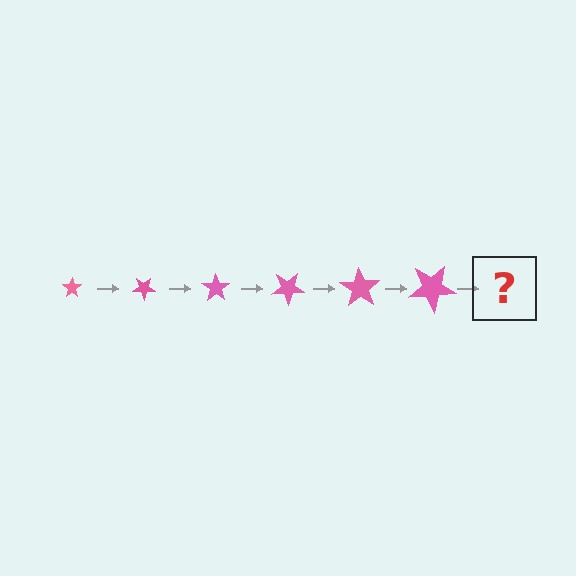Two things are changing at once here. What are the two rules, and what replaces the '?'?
The two rules are that the star grows larger each step and it rotates 35 degrees each step. The '?' should be a star, larger than the previous one and rotated 210 degrees from the start.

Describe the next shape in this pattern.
It should be a star, larger than the previous one and rotated 210 degrees from the start.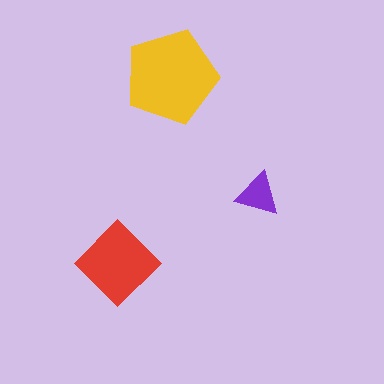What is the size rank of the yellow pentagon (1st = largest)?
1st.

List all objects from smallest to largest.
The purple triangle, the red diamond, the yellow pentagon.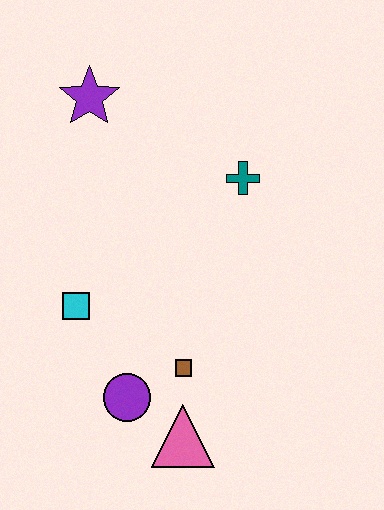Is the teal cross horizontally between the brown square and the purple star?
No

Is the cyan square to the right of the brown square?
No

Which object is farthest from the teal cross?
The pink triangle is farthest from the teal cross.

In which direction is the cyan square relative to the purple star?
The cyan square is below the purple star.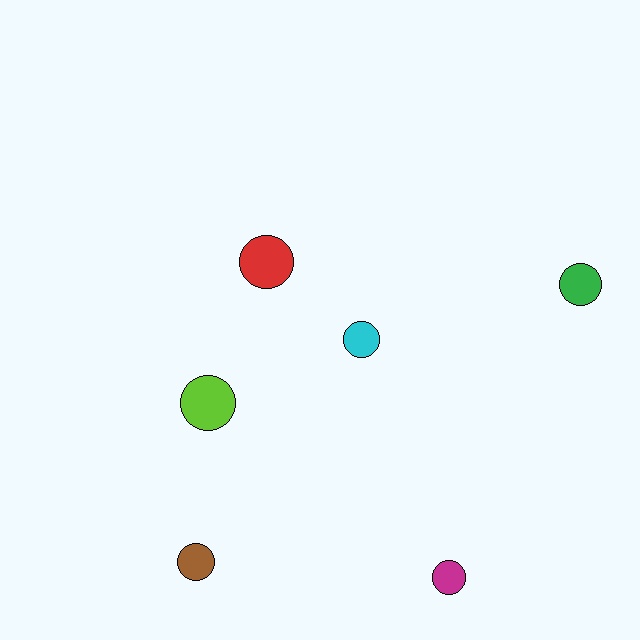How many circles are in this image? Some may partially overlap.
There are 6 circles.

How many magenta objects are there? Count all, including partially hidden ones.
There is 1 magenta object.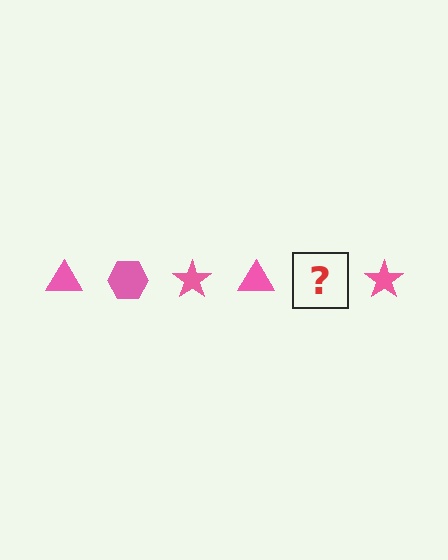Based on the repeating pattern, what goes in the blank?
The blank should be a pink hexagon.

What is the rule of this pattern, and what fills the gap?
The rule is that the pattern cycles through triangle, hexagon, star shapes in pink. The gap should be filled with a pink hexagon.